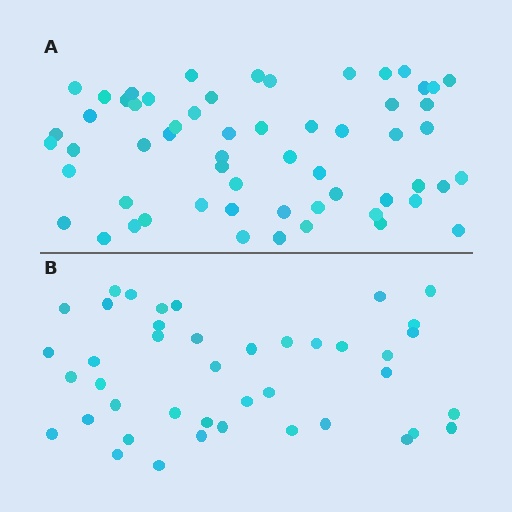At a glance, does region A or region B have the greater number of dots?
Region A (the top region) has more dots.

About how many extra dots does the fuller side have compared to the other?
Region A has approximately 15 more dots than region B.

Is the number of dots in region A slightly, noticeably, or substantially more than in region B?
Region A has noticeably more, but not dramatically so. The ratio is roughly 1.4 to 1.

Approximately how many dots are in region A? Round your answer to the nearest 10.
About 60 dots. (The exact count is 59, which rounds to 60.)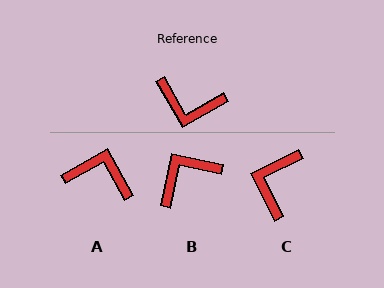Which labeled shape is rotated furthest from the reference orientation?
A, about 180 degrees away.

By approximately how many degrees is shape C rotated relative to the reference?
Approximately 93 degrees clockwise.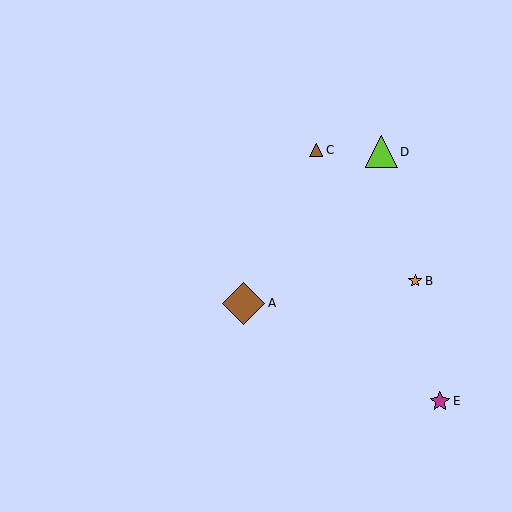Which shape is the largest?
The brown diamond (labeled A) is the largest.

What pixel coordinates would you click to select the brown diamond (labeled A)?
Click at (244, 303) to select the brown diamond A.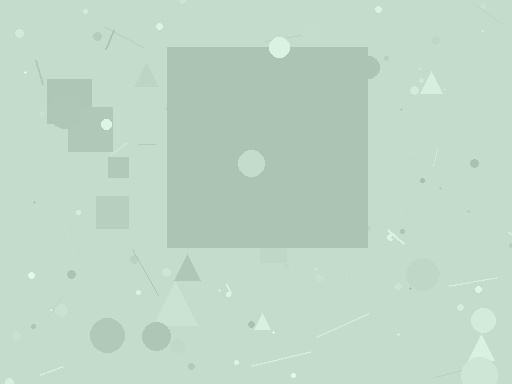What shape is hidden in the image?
A square is hidden in the image.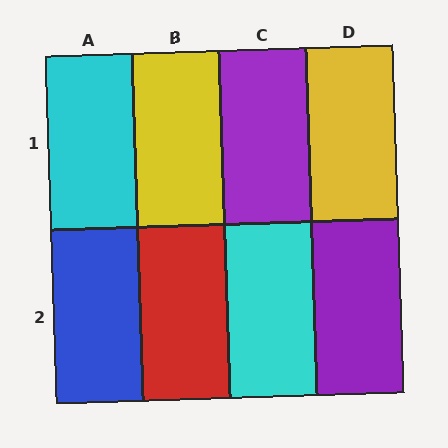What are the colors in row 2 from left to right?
Blue, red, cyan, purple.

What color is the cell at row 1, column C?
Purple.